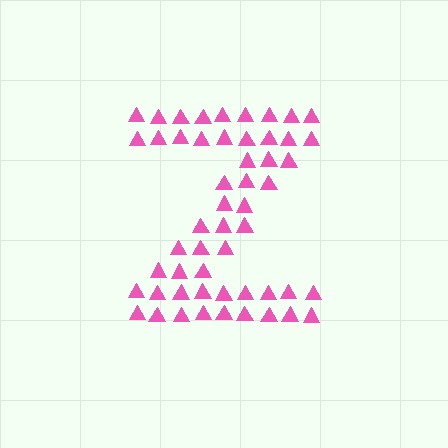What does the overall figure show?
The overall figure shows the letter Z.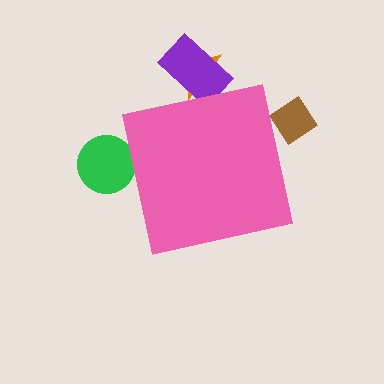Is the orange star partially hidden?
Yes, the orange star is partially hidden behind the pink square.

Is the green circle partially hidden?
Yes, the green circle is partially hidden behind the pink square.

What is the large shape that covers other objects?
A pink square.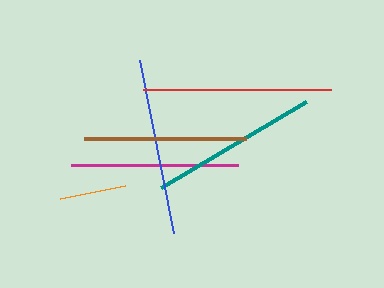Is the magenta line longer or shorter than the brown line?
The magenta line is longer than the brown line.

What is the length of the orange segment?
The orange segment is approximately 67 pixels long.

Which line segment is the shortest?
The orange line is the shortest at approximately 67 pixels.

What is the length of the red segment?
The red segment is approximately 188 pixels long.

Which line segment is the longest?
The red line is the longest at approximately 188 pixels.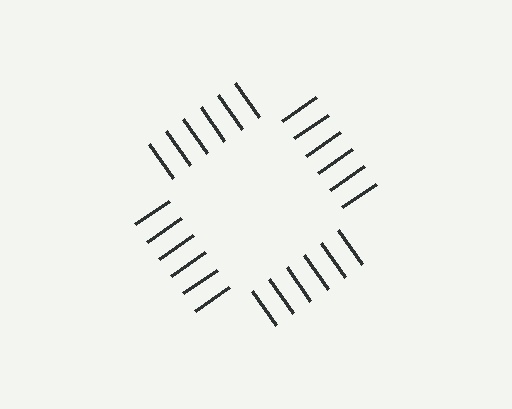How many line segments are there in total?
24 — 6 along each of the 4 edges.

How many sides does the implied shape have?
4 sides — the line-ends trace a square.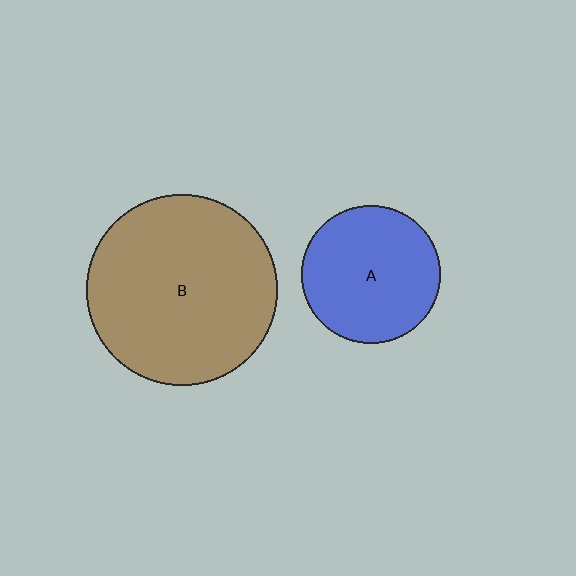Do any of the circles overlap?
No, none of the circles overlap.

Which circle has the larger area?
Circle B (brown).